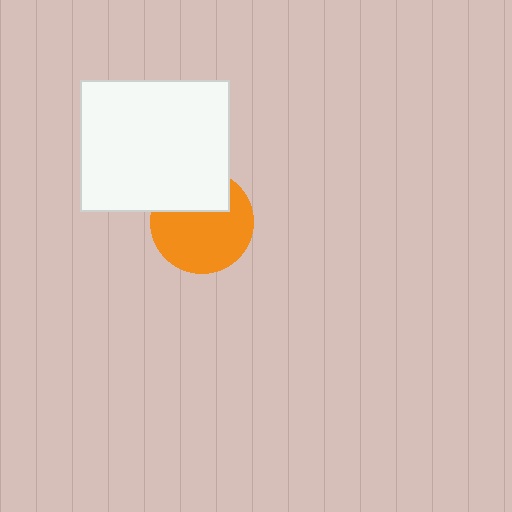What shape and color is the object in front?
The object in front is a white rectangle.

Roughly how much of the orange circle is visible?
Most of it is visible (roughly 69%).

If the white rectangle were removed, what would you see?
You would see the complete orange circle.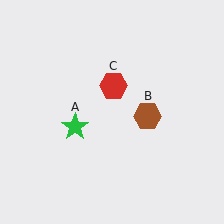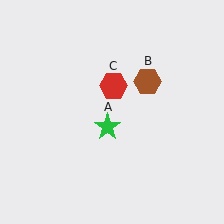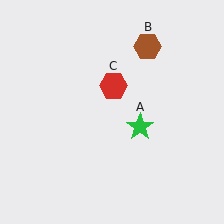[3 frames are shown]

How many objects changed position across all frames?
2 objects changed position: green star (object A), brown hexagon (object B).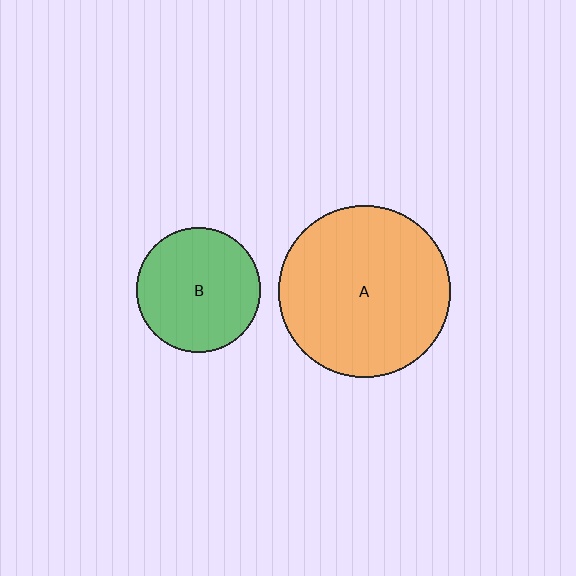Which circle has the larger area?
Circle A (orange).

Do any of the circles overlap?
No, none of the circles overlap.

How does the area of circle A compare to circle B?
Approximately 1.9 times.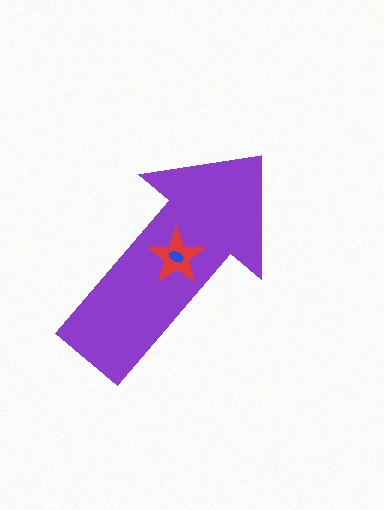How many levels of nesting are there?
3.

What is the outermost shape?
The purple arrow.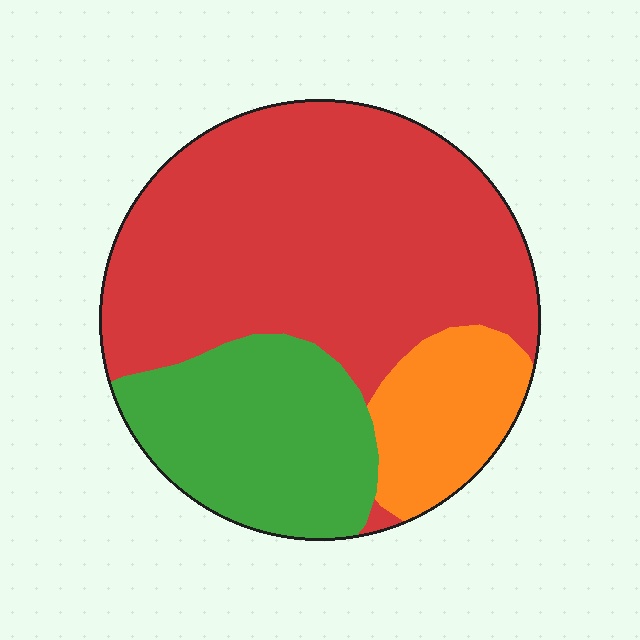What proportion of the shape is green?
Green takes up about one quarter (1/4) of the shape.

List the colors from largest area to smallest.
From largest to smallest: red, green, orange.